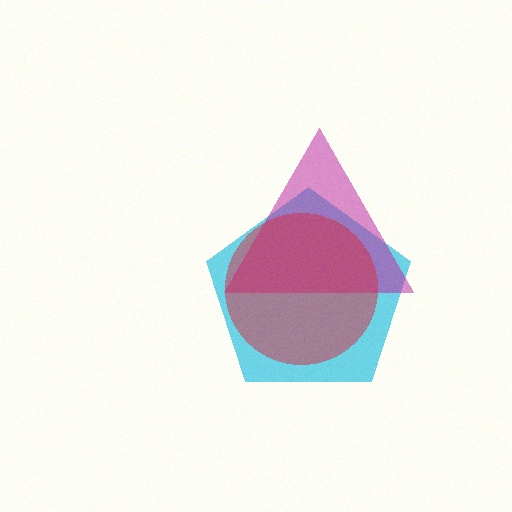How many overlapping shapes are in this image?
There are 3 overlapping shapes in the image.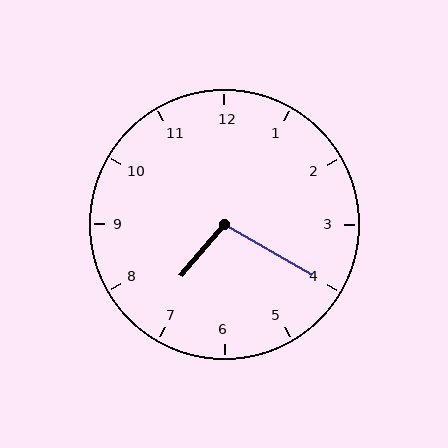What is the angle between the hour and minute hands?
Approximately 100 degrees.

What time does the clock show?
7:20.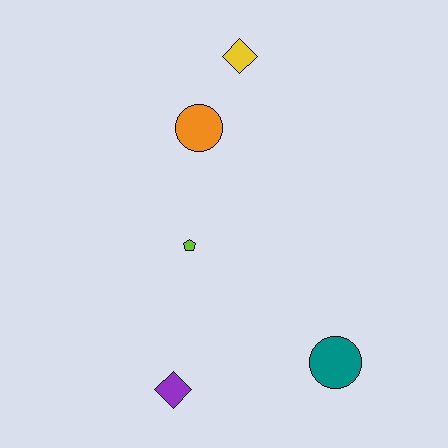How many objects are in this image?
There are 5 objects.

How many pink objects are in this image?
There are no pink objects.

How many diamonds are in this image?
There are 2 diamonds.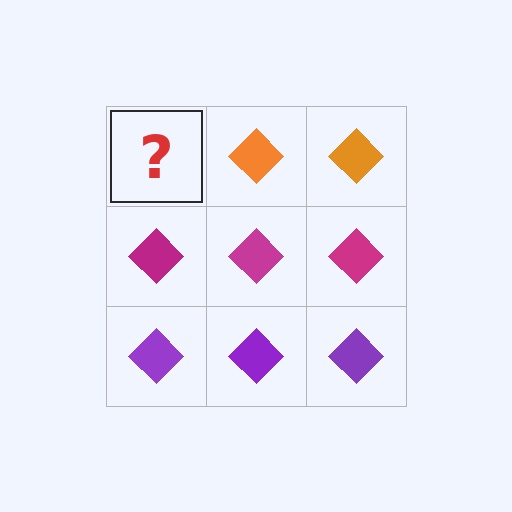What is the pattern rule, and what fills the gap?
The rule is that each row has a consistent color. The gap should be filled with an orange diamond.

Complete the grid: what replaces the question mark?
The question mark should be replaced with an orange diamond.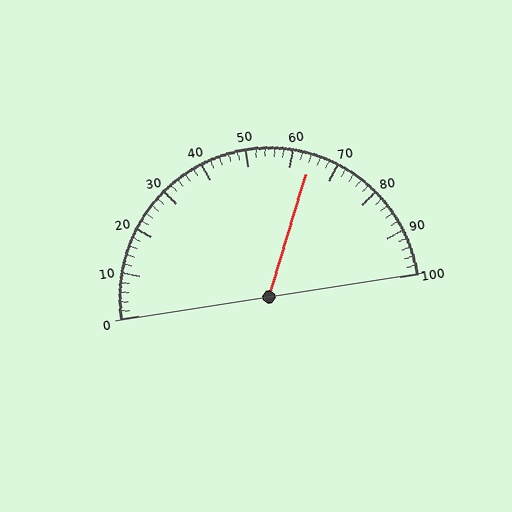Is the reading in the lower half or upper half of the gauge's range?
The reading is in the upper half of the range (0 to 100).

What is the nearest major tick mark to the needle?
The nearest major tick mark is 60.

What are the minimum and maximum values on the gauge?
The gauge ranges from 0 to 100.